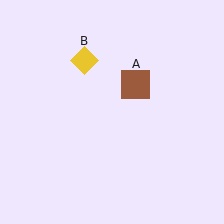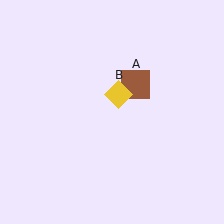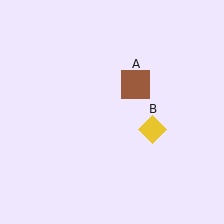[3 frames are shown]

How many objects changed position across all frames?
1 object changed position: yellow diamond (object B).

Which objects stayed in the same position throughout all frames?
Brown square (object A) remained stationary.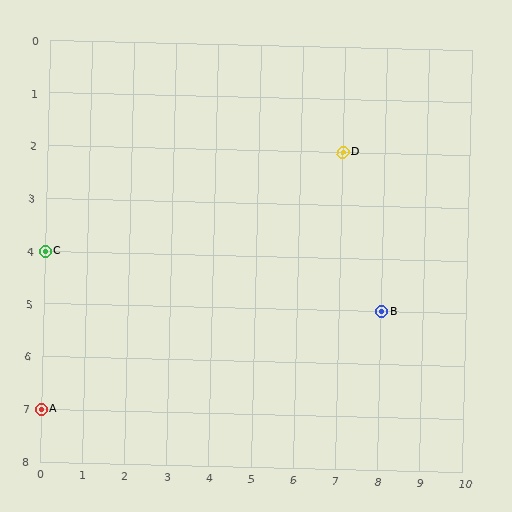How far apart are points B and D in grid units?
Points B and D are 1 column and 3 rows apart (about 3.2 grid units diagonally).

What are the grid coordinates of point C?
Point C is at grid coordinates (0, 4).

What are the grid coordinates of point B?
Point B is at grid coordinates (8, 5).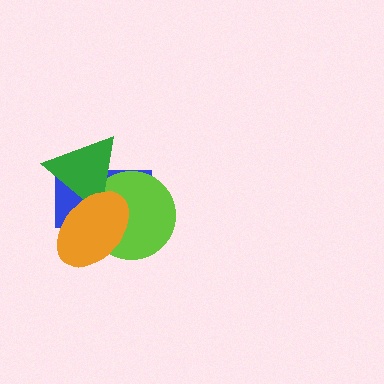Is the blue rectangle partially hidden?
Yes, it is partially covered by another shape.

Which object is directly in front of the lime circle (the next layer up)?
The green triangle is directly in front of the lime circle.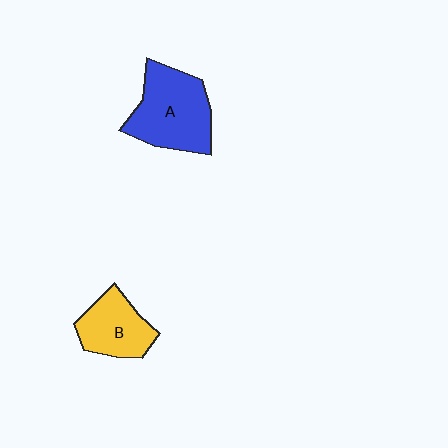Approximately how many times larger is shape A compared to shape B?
Approximately 1.5 times.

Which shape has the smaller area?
Shape B (yellow).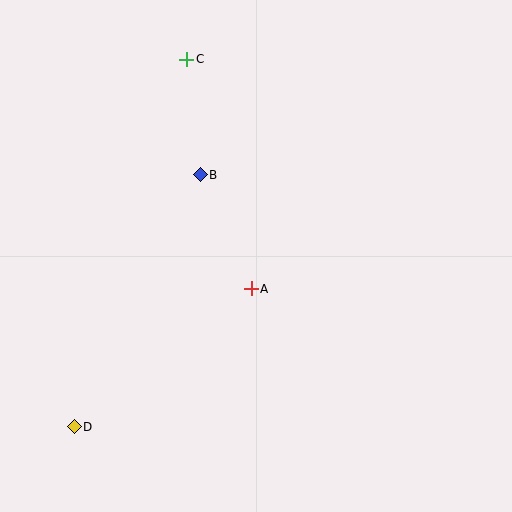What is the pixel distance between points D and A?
The distance between D and A is 225 pixels.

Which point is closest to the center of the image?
Point A at (251, 289) is closest to the center.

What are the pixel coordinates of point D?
Point D is at (74, 427).